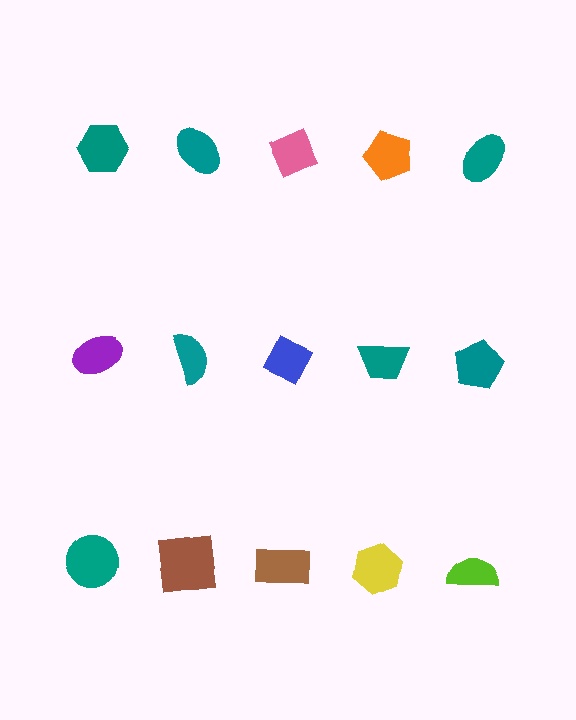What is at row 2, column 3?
A blue diamond.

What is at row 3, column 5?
A lime semicircle.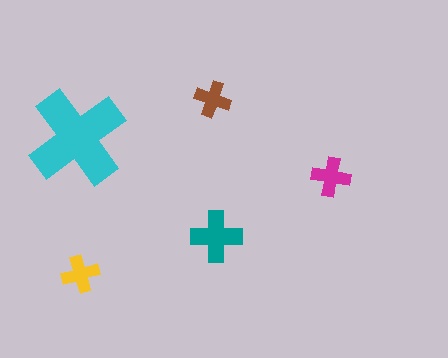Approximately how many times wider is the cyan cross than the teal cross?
About 2 times wider.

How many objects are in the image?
There are 5 objects in the image.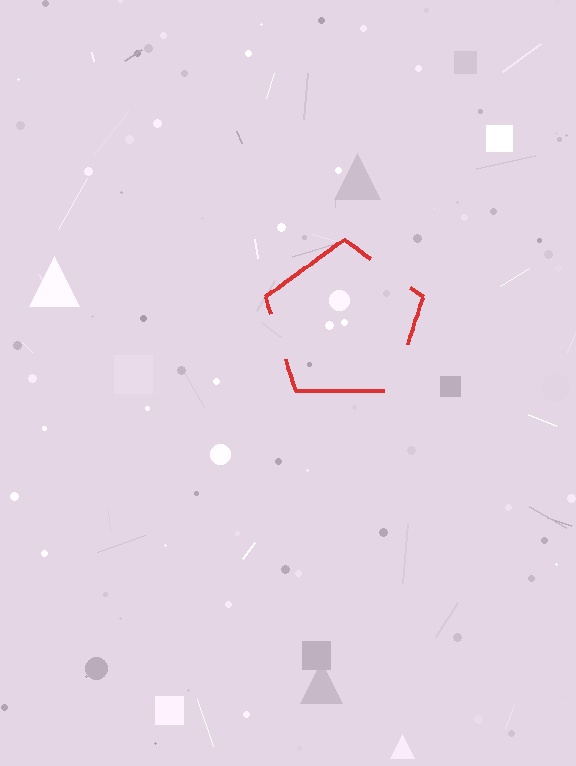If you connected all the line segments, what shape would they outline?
They would outline a pentagon.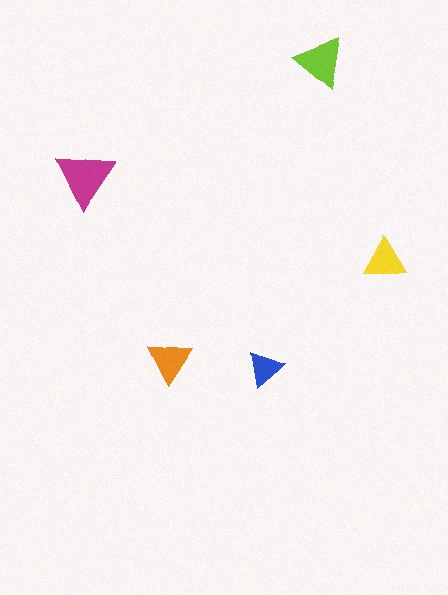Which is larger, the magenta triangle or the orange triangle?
The magenta one.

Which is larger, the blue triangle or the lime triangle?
The lime one.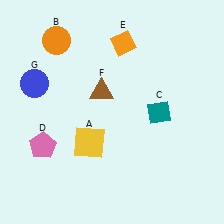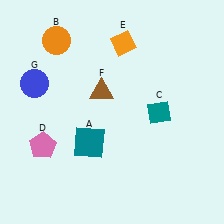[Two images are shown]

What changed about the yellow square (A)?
In Image 1, A is yellow. In Image 2, it changed to teal.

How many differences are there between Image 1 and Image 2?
There is 1 difference between the two images.